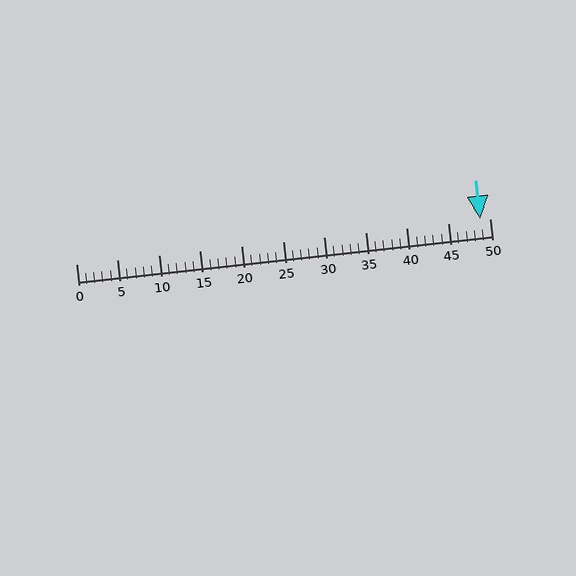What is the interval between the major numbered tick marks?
The major tick marks are spaced 5 units apart.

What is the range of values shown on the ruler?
The ruler shows values from 0 to 50.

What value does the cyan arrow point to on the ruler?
The cyan arrow points to approximately 49.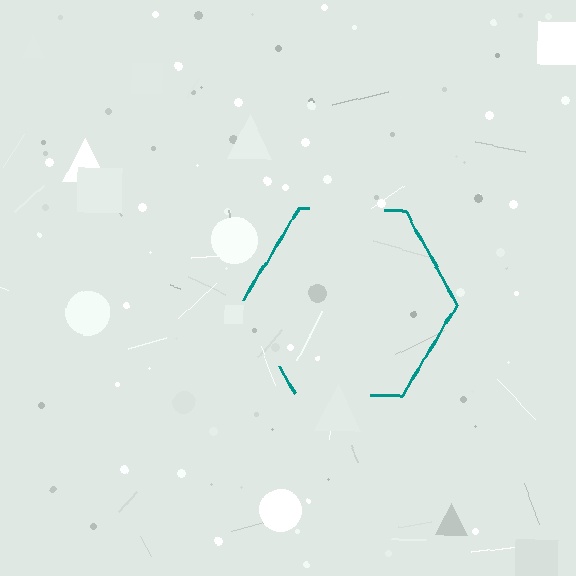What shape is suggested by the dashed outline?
The dashed outline suggests a hexagon.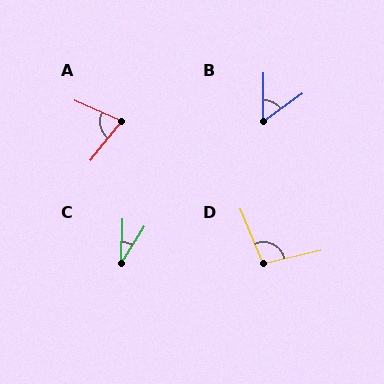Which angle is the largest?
D, at approximately 99 degrees.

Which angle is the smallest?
C, at approximately 29 degrees.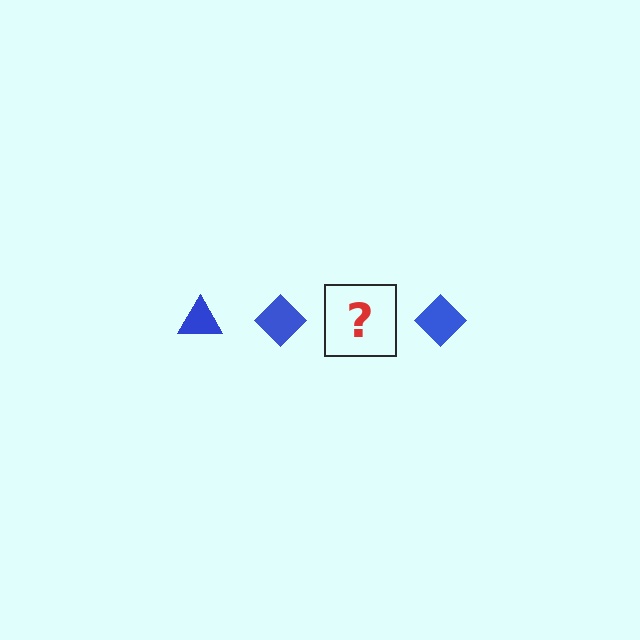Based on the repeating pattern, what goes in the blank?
The blank should be a blue triangle.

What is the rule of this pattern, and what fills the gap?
The rule is that the pattern cycles through triangle, diamond shapes in blue. The gap should be filled with a blue triangle.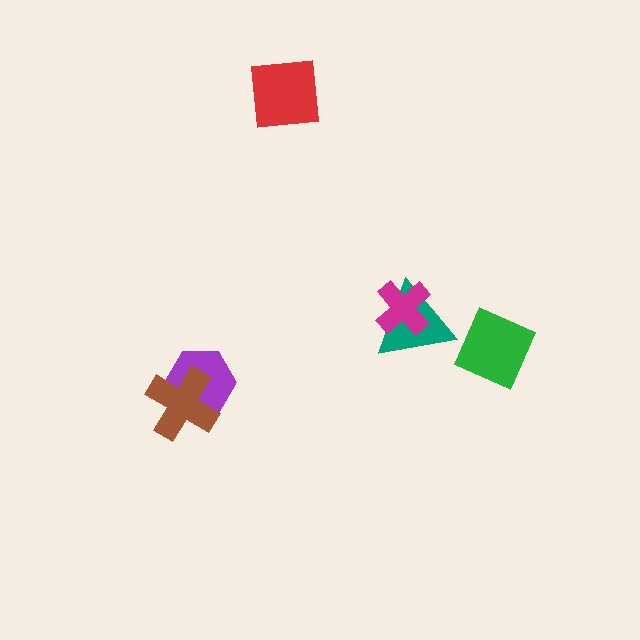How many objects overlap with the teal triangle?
1 object overlaps with the teal triangle.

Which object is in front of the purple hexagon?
The brown cross is in front of the purple hexagon.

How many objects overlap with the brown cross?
1 object overlaps with the brown cross.